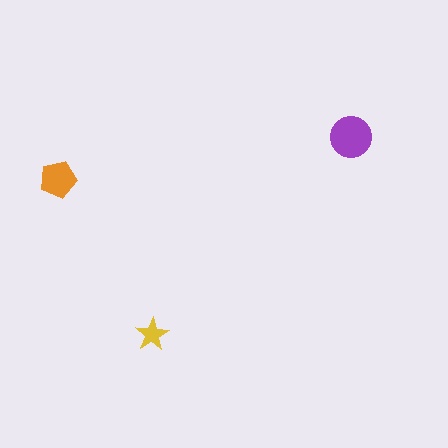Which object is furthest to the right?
The purple circle is rightmost.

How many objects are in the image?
There are 3 objects in the image.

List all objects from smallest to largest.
The yellow star, the orange pentagon, the purple circle.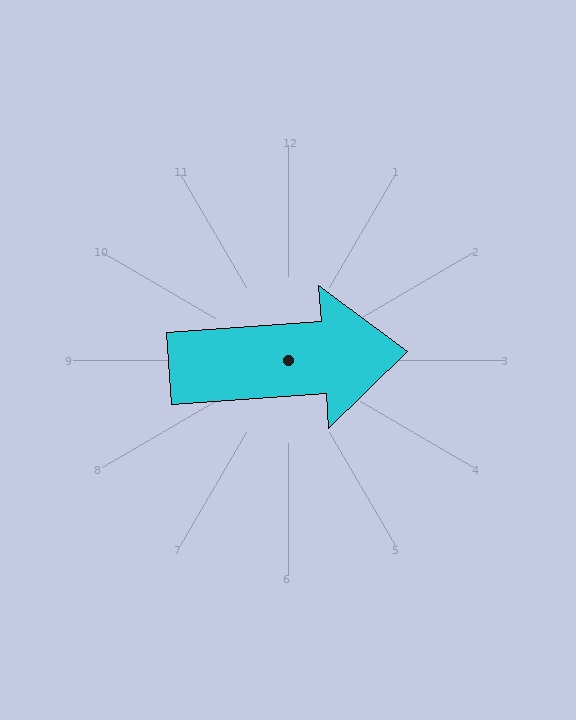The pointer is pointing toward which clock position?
Roughly 3 o'clock.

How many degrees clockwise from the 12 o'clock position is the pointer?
Approximately 86 degrees.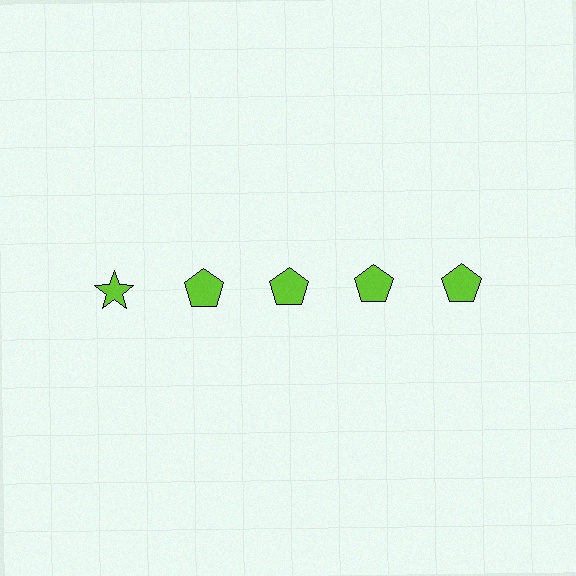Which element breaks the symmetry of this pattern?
The lime star in the top row, leftmost column breaks the symmetry. All other shapes are lime pentagons.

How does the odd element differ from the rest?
It has a different shape: star instead of pentagon.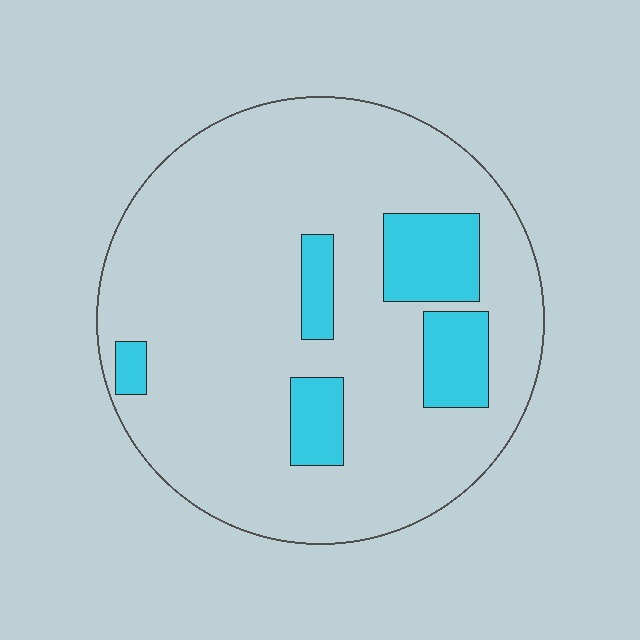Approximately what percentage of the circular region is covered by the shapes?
Approximately 15%.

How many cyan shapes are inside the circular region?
5.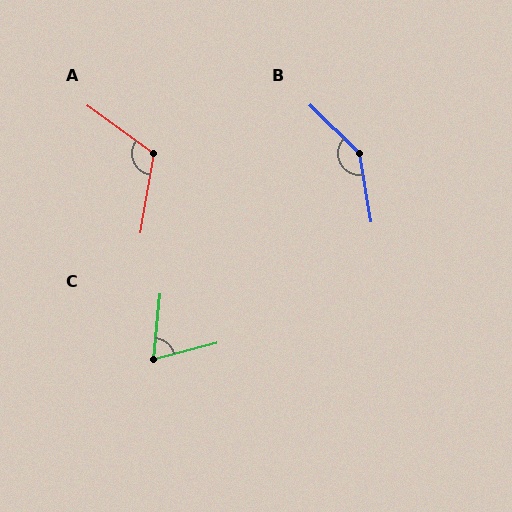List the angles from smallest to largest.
C (70°), A (116°), B (144°).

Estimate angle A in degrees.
Approximately 116 degrees.